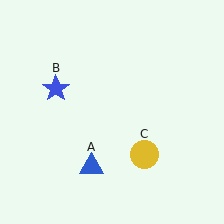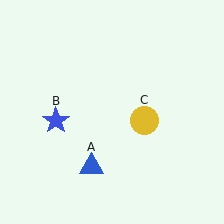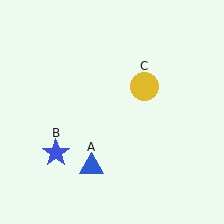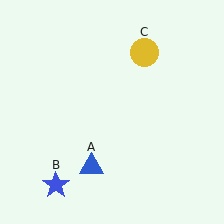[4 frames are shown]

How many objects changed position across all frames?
2 objects changed position: blue star (object B), yellow circle (object C).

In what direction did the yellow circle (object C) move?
The yellow circle (object C) moved up.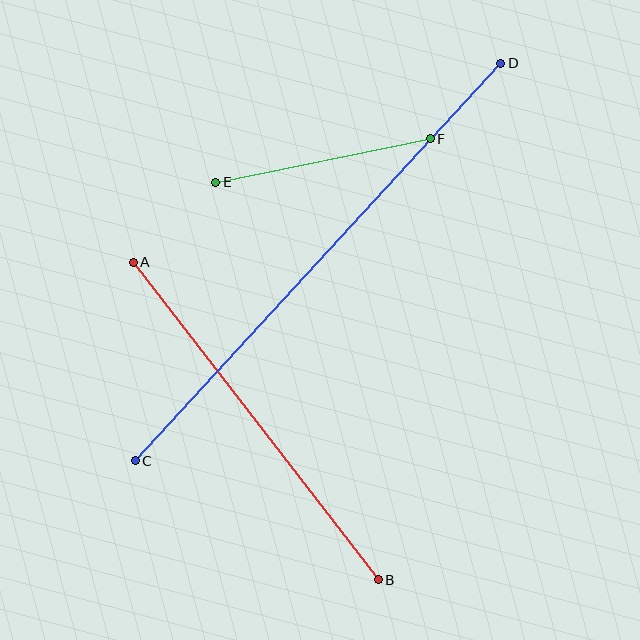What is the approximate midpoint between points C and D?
The midpoint is at approximately (318, 262) pixels.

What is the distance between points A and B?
The distance is approximately 401 pixels.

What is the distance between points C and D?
The distance is approximately 540 pixels.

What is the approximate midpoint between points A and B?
The midpoint is at approximately (256, 421) pixels.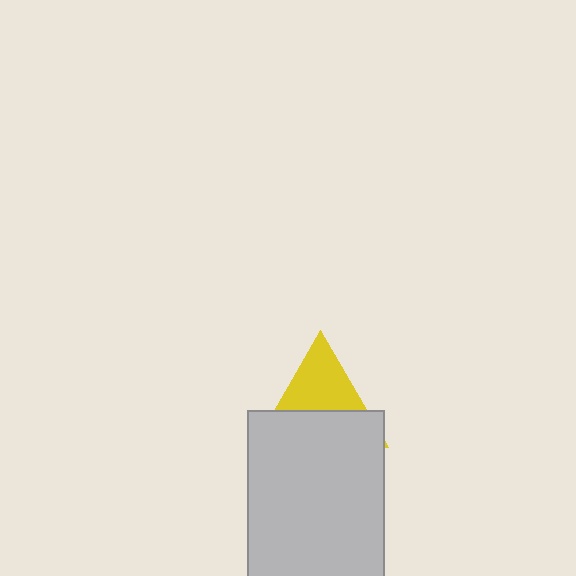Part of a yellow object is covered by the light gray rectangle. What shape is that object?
It is a triangle.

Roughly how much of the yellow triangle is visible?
About half of it is visible (roughly 46%).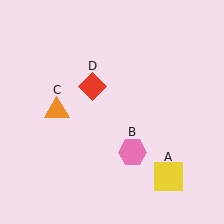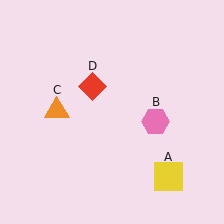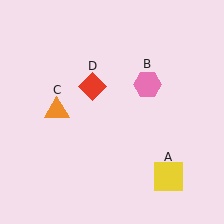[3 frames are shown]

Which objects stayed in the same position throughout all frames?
Yellow square (object A) and orange triangle (object C) and red diamond (object D) remained stationary.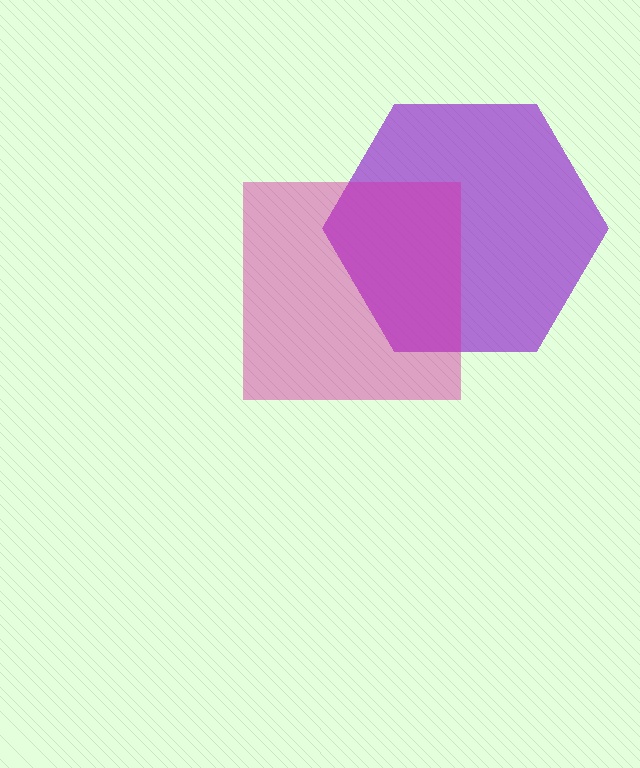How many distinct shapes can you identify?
There are 2 distinct shapes: a purple hexagon, a magenta square.